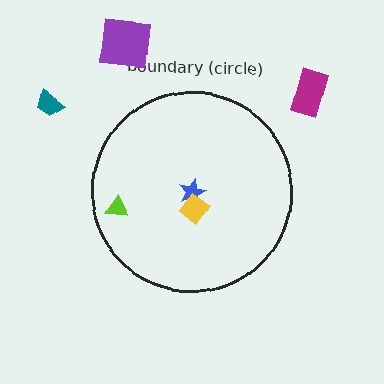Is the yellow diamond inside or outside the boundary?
Inside.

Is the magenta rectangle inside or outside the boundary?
Outside.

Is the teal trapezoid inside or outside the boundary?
Outside.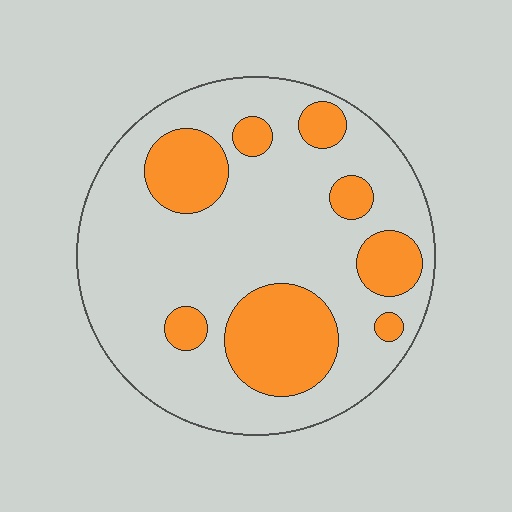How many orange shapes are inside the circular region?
8.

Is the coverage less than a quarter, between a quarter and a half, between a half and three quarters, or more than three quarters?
Between a quarter and a half.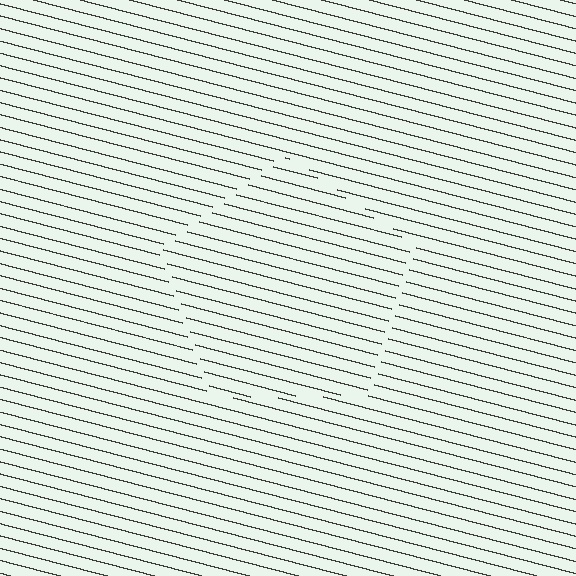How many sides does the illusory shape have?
5 sides — the line-ends trace a pentagon.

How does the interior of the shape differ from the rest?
The interior of the shape contains the same grating, shifted by half a period — the contour is defined by the phase discontinuity where line-ends from the inner and outer gratings abut.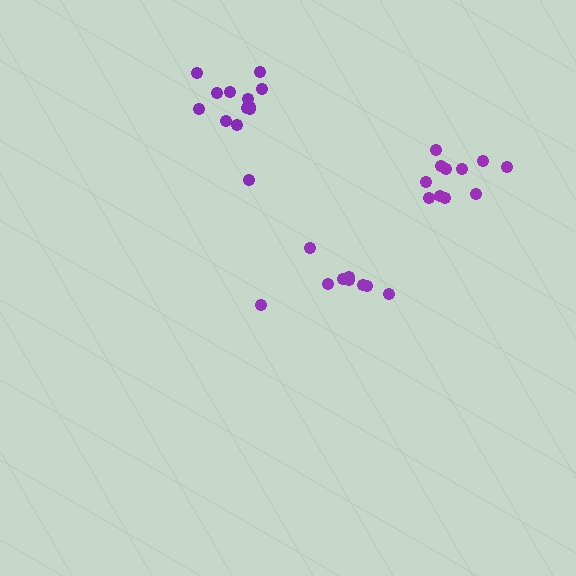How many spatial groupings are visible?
There are 3 spatial groupings.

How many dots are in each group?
Group 1: 9 dots, Group 2: 13 dots, Group 3: 11 dots (33 total).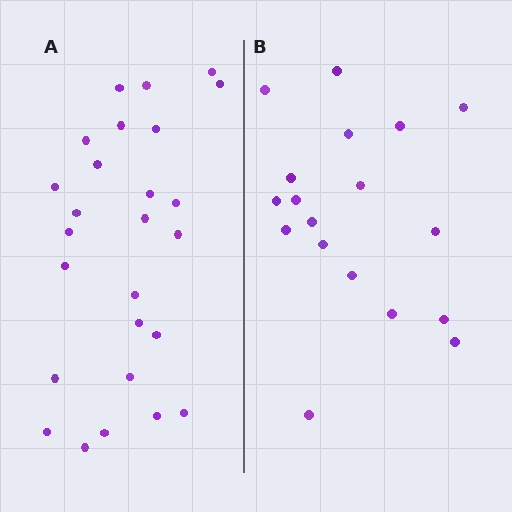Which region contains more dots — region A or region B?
Region A (the left region) has more dots.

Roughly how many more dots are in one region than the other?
Region A has roughly 8 or so more dots than region B.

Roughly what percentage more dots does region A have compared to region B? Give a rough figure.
About 45% more.